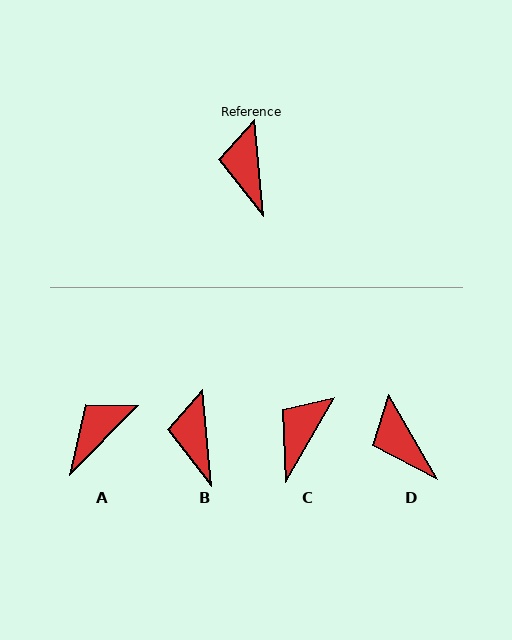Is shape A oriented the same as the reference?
No, it is off by about 50 degrees.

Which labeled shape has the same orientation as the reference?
B.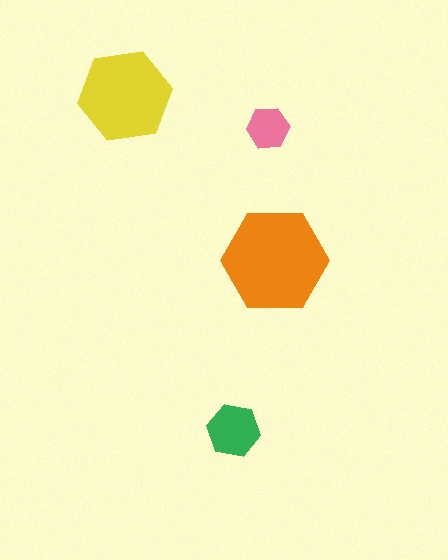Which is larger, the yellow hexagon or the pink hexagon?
The yellow one.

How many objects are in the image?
There are 4 objects in the image.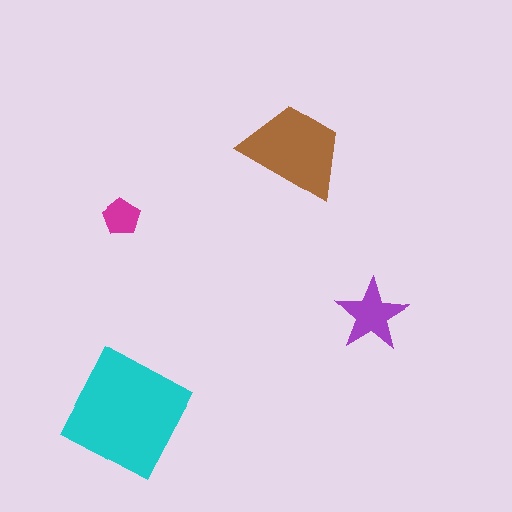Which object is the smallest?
The magenta pentagon.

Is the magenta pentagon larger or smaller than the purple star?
Smaller.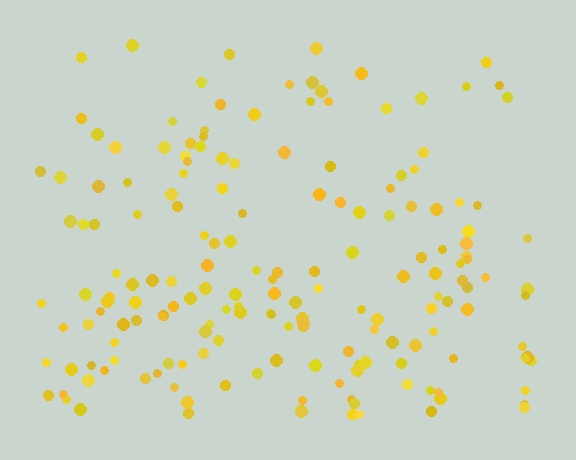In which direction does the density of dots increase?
From top to bottom, with the bottom side densest.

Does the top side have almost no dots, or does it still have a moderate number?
Still a moderate number, just noticeably fewer than the bottom.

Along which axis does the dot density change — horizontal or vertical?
Vertical.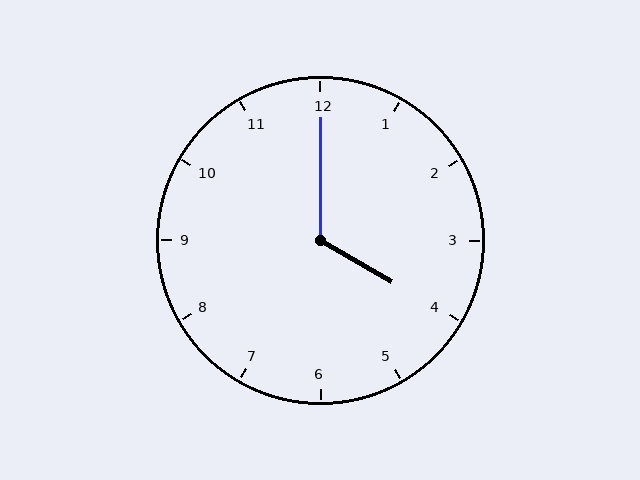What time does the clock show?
4:00.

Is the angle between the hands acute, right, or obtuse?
It is obtuse.